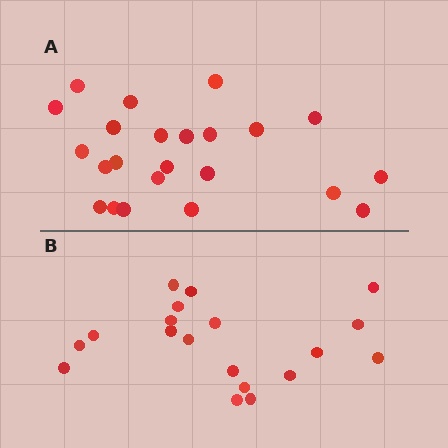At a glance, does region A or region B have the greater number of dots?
Region A (the top region) has more dots.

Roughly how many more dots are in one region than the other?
Region A has about 4 more dots than region B.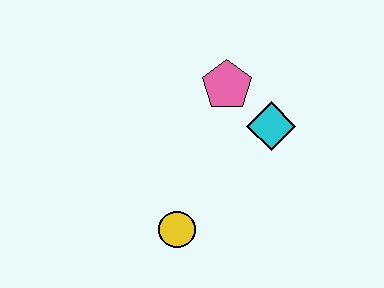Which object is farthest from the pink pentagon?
The yellow circle is farthest from the pink pentagon.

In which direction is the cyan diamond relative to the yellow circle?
The cyan diamond is above the yellow circle.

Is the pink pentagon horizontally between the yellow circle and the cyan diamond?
Yes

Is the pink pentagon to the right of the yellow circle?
Yes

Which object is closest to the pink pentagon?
The cyan diamond is closest to the pink pentagon.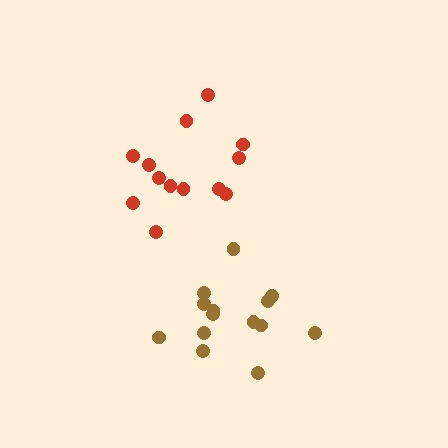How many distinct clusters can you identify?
There are 2 distinct clusters.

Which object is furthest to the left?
The red cluster is leftmost.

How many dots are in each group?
Group 1: 13 dots, Group 2: 14 dots (27 total).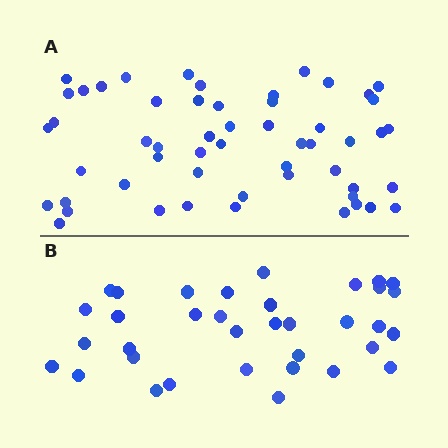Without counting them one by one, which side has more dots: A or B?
Region A (the top region) has more dots.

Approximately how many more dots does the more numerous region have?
Region A has approximately 20 more dots than region B.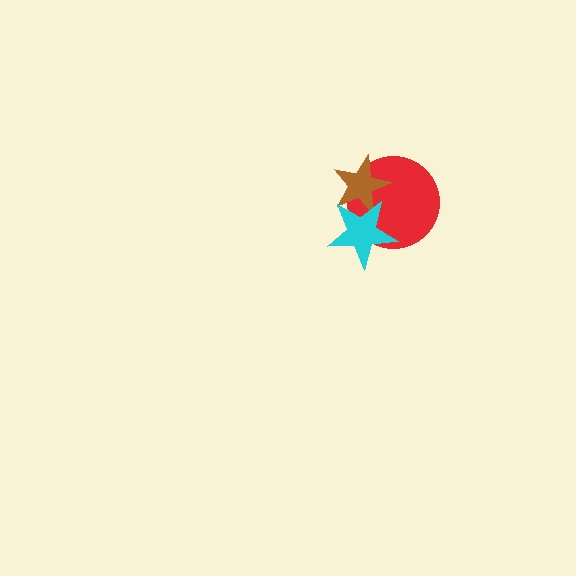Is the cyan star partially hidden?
No, no other shape covers it.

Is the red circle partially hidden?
Yes, it is partially covered by another shape.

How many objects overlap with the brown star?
2 objects overlap with the brown star.